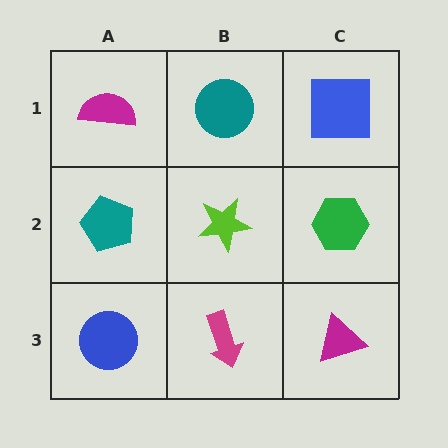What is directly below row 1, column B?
A lime star.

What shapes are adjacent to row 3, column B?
A lime star (row 2, column B), a blue circle (row 3, column A), a magenta triangle (row 3, column C).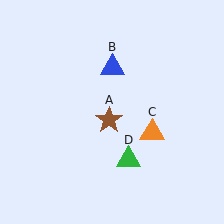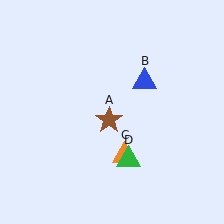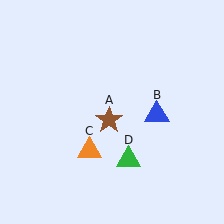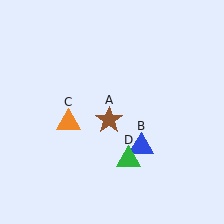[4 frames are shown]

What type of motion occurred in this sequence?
The blue triangle (object B), orange triangle (object C) rotated clockwise around the center of the scene.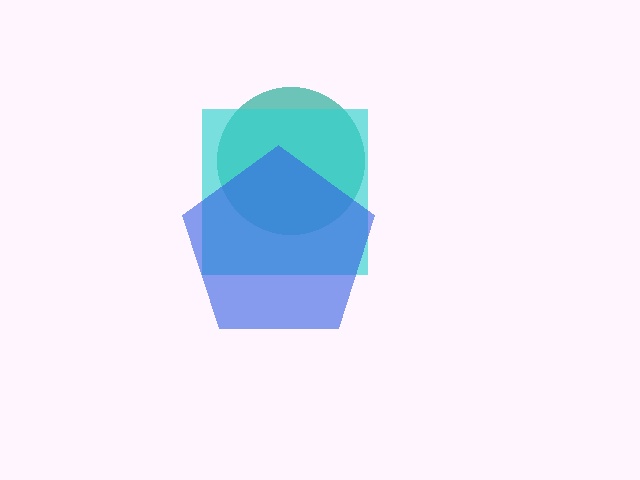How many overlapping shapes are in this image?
There are 3 overlapping shapes in the image.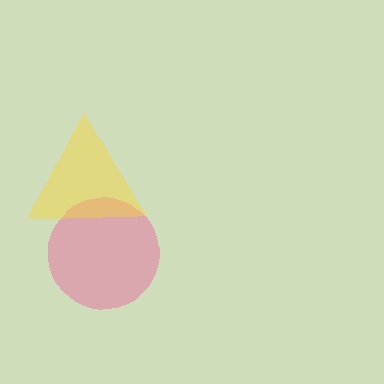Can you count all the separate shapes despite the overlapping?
Yes, there are 2 separate shapes.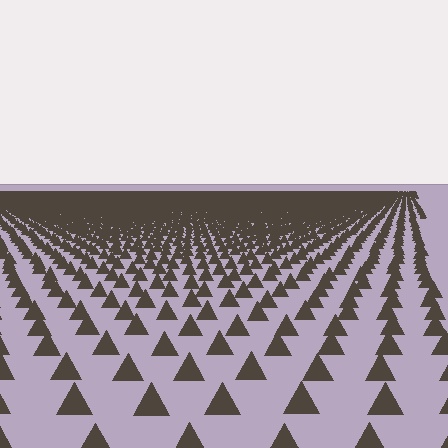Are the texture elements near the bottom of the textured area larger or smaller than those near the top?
Larger. Near the bottom, elements are closer to the viewer and appear at a bigger on-screen size.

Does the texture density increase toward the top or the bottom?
Density increases toward the top.